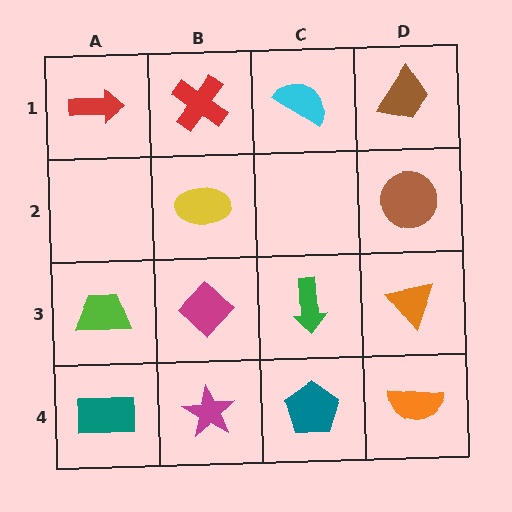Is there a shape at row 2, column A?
No, that cell is empty.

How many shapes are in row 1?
4 shapes.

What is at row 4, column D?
An orange semicircle.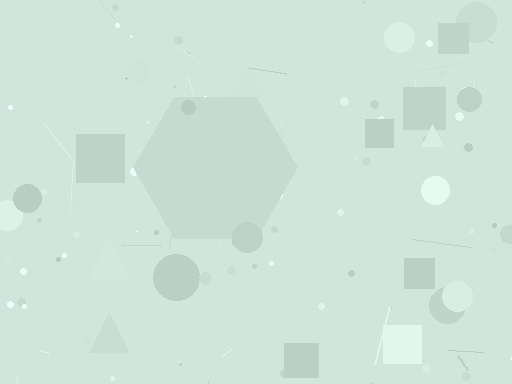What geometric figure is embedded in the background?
A hexagon is embedded in the background.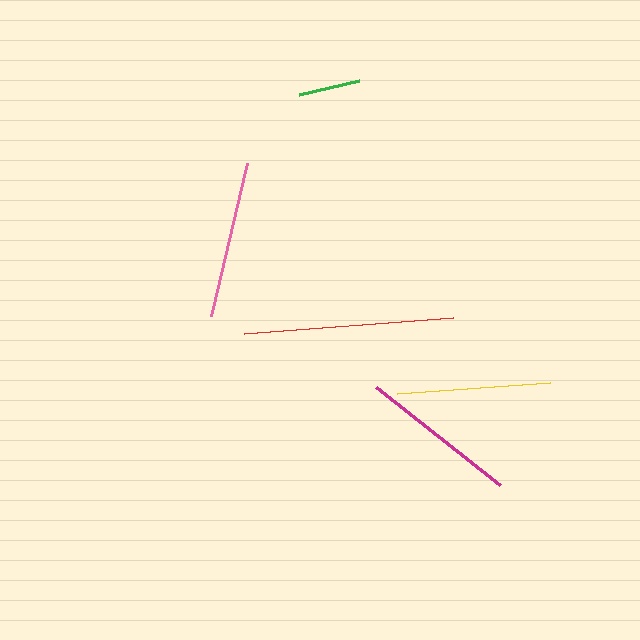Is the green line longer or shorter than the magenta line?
The magenta line is longer than the green line.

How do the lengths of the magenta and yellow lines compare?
The magenta and yellow lines are approximately the same length.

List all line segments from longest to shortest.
From longest to shortest: red, magenta, pink, yellow, green.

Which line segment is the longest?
The red line is the longest at approximately 210 pixels.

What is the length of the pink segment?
The pink segment is approximately 157 pixels long.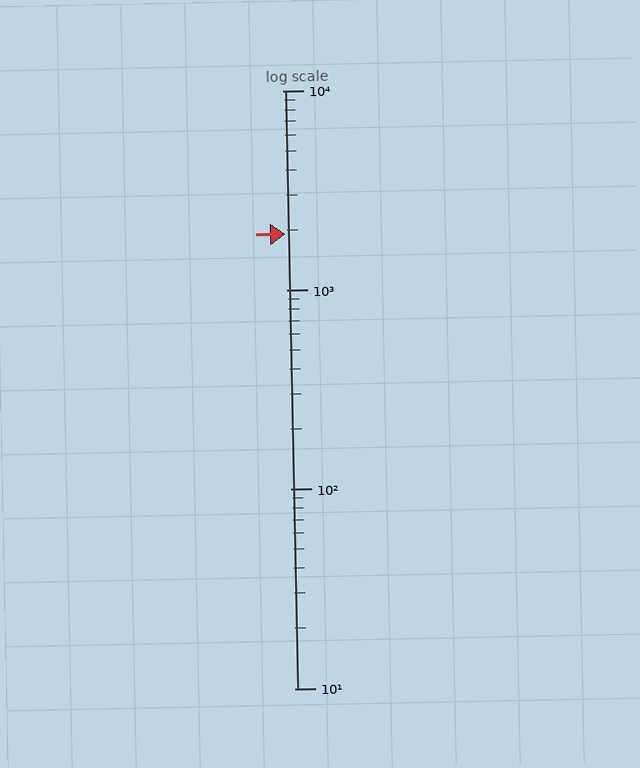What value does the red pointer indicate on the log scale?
The pointer indicates approximately 1900.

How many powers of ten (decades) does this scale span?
The scale spans 3 decades, from 10 to 10000.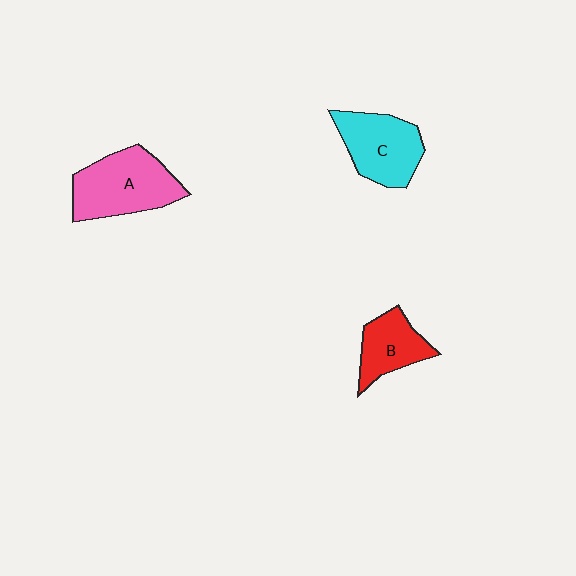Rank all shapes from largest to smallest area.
From largest to smallest: A (pink), C (cyan), B (red).